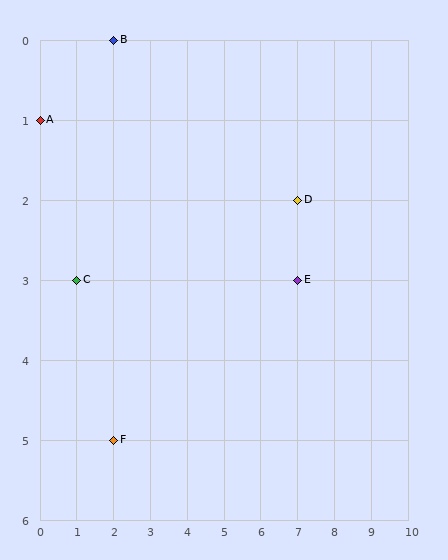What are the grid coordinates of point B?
Point B is at grid coordinates (2, 0).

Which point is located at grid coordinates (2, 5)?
Point F is at (2, 5).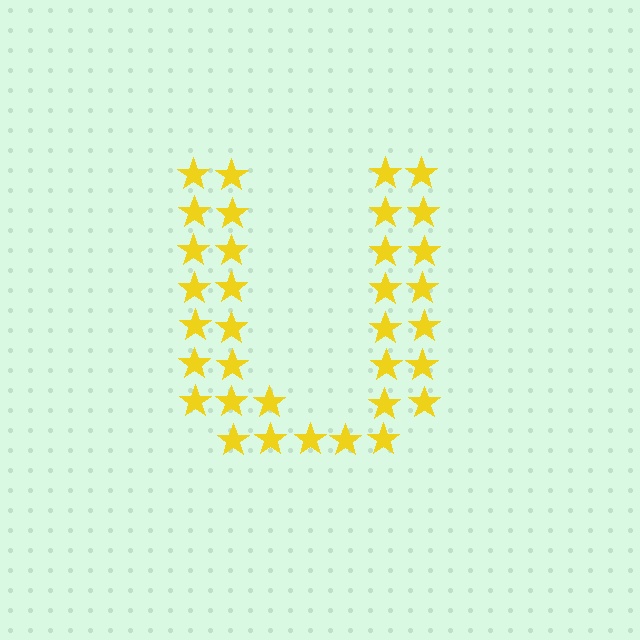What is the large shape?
The large shape is the letter U.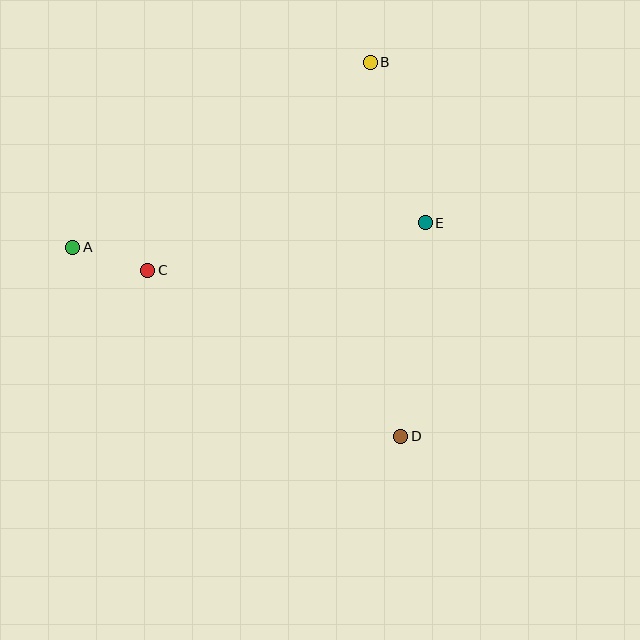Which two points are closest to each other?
Points A and C are closest to each other.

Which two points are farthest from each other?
Points A and D are farthest from each other.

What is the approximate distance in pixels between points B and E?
The distance between B and E is approximately 170 pixels.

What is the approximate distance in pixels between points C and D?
The distance between C and D is approximately 303 pixels.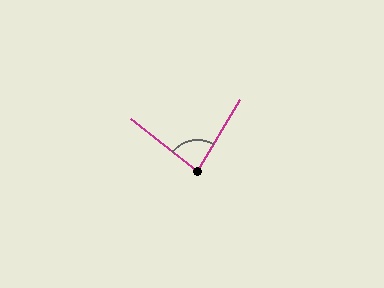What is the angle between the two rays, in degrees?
Approximately 83 degrees.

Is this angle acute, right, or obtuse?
It is acute.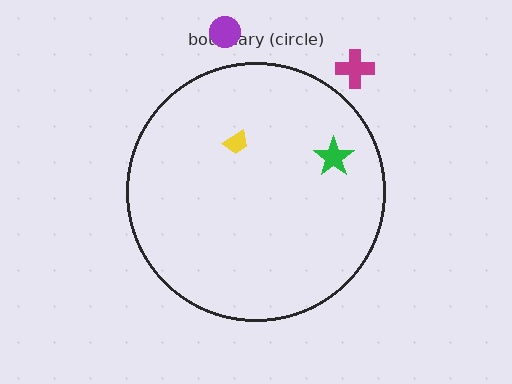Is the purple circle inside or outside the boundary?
Outside.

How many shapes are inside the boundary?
2 inside, 2 outside.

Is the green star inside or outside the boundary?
Inside.